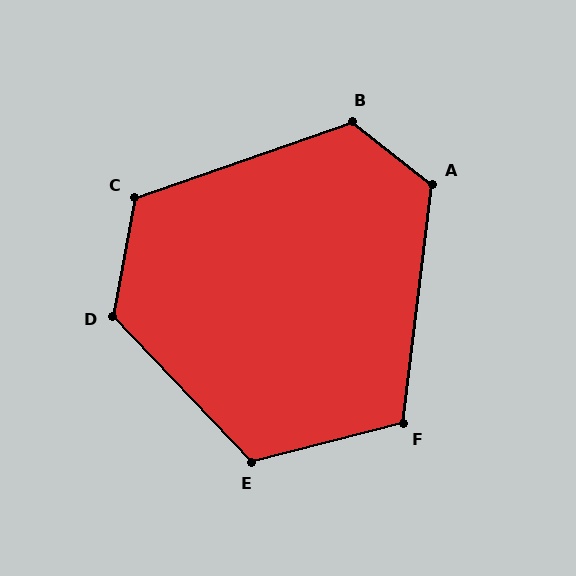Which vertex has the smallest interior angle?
F, at approximately 111 degrees.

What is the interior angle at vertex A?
Approximately 121 degrees (obtuse).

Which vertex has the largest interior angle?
D, at approximately 126 degrees.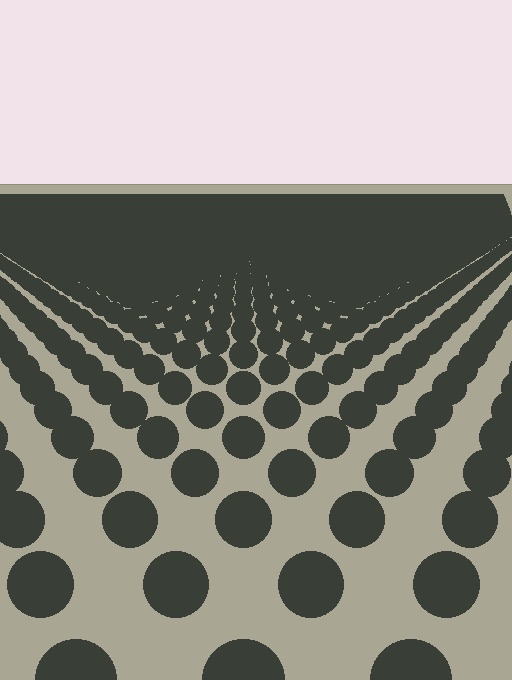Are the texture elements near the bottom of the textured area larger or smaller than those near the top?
Larger. Near the bottom, elements are closer to the viewer and appear at a bigger on-screen size.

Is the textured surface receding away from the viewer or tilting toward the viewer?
The surface is receding away from the viewer. Texture elements get smaller and denser toward the top.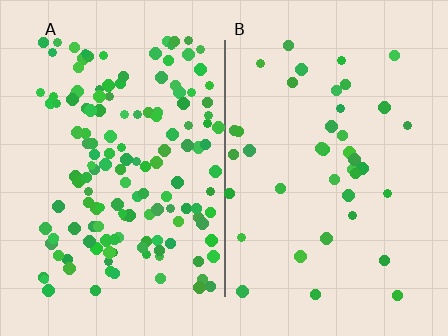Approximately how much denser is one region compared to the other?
Approximately 3.7× — region A over region B.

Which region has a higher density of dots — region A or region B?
A (the left).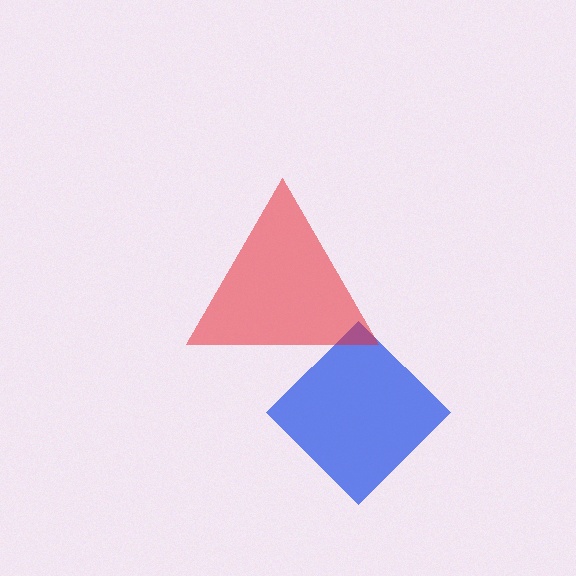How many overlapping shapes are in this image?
There are 2 overlapping shapes in the image.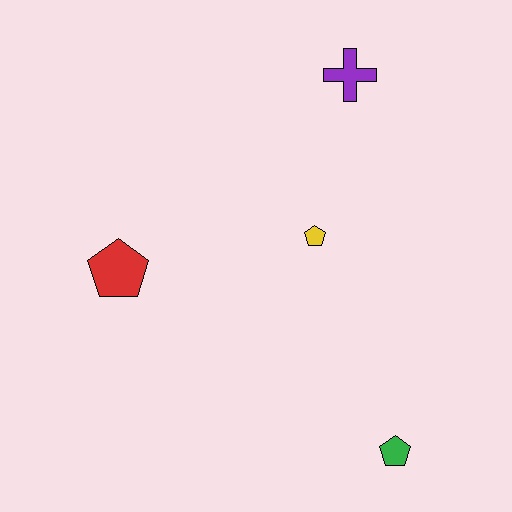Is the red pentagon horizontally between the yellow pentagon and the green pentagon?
No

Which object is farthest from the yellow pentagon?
The green pentagon is farthest from the yellow pentagon.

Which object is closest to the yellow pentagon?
The purple cross is closest to the yellow pentagon.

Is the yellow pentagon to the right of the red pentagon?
Yes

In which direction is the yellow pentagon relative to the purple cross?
The yellow pentagon is below the purple cross.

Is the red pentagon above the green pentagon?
Yes